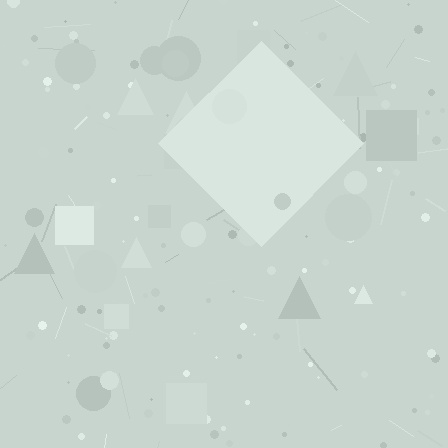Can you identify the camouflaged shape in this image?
The camouflaged shape is a diamond.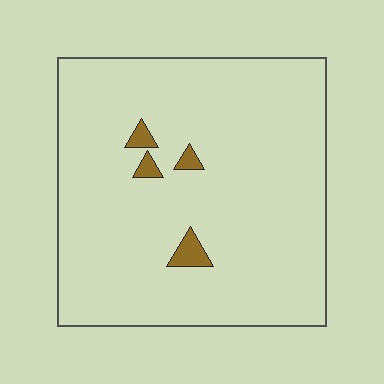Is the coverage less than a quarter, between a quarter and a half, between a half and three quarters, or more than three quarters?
Less than a quarter.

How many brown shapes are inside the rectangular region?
4.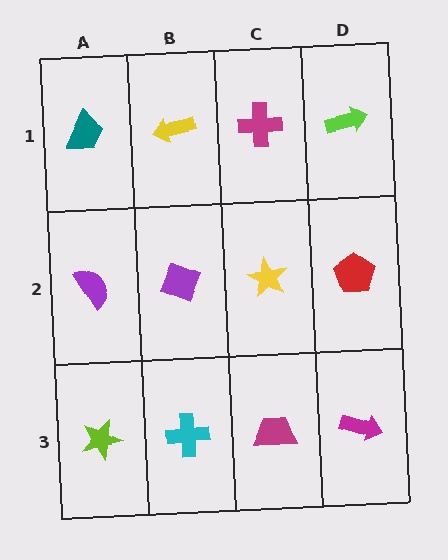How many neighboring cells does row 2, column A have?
3.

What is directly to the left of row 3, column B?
A lime star.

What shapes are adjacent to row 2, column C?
A magenta cross (row 1, column C), a magenta trapezoid (row 3, column C), a purple diamond (row 2, column B), a red pentagon (row 2, column D).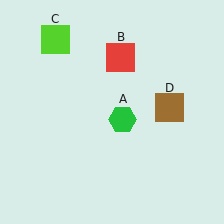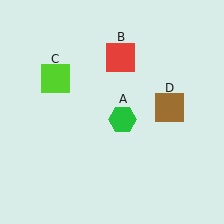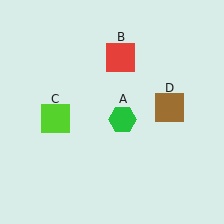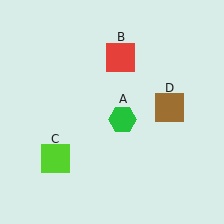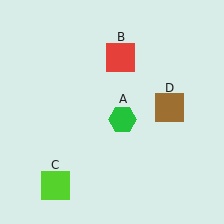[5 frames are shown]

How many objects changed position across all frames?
1 object changed position: lime square (object C).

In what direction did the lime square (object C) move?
The lime square (object C) moved down.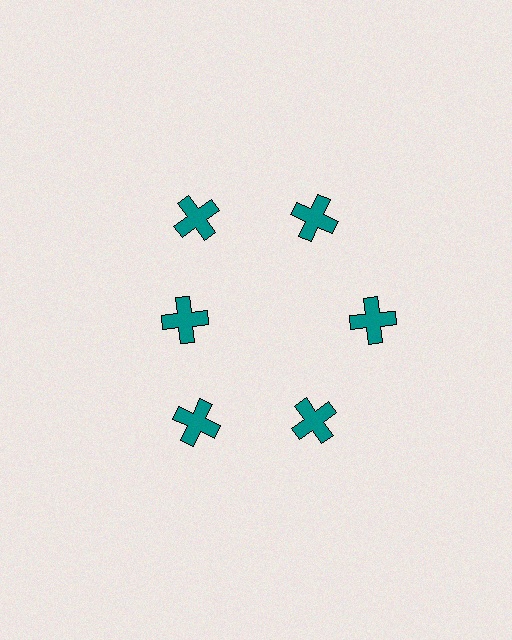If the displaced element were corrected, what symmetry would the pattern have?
It would have 6-fold rotational symmetry — the pattern would map onto itself every 60 degrees.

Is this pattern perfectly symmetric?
No. The 6 teal crosses are arranged in a ring, but one element near the 9 o'clock position is pulled inward toward the center, breaking the 6-fold rotational symmetry.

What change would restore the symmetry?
The symmetry would be restored by moving it outward, back onto the ring so that all 6 crosses sit at equal angles and equal distance from the center.